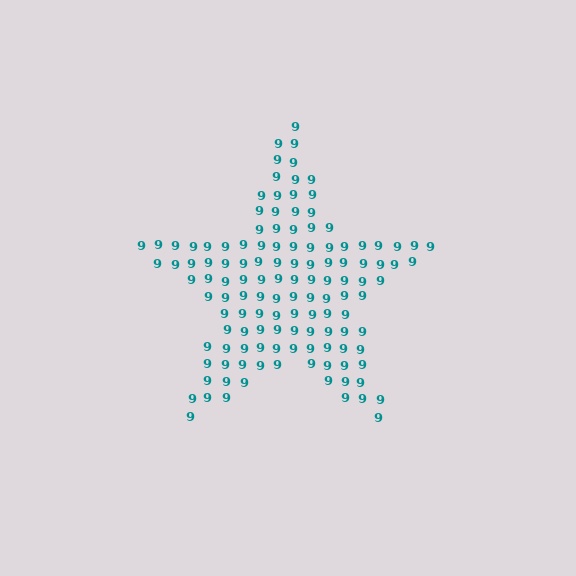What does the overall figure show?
The overall figure shows a star.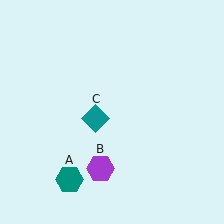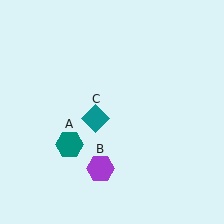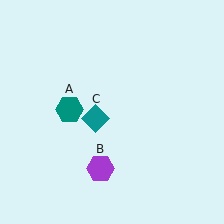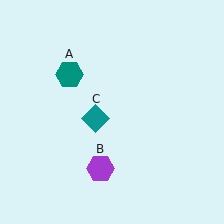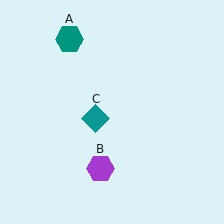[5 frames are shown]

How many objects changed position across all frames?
1 object changed position: teal hexagon (object A).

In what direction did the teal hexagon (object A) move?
The teal hexagon (object A) moved up.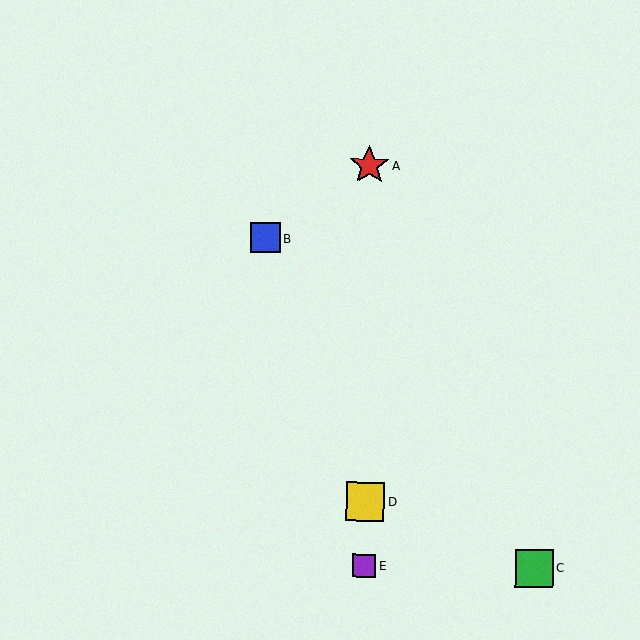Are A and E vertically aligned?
Yes, both are at x≈369.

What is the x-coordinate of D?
Object D is at x≈365.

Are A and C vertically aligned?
No, A is at x≈369 and C is at x≈534.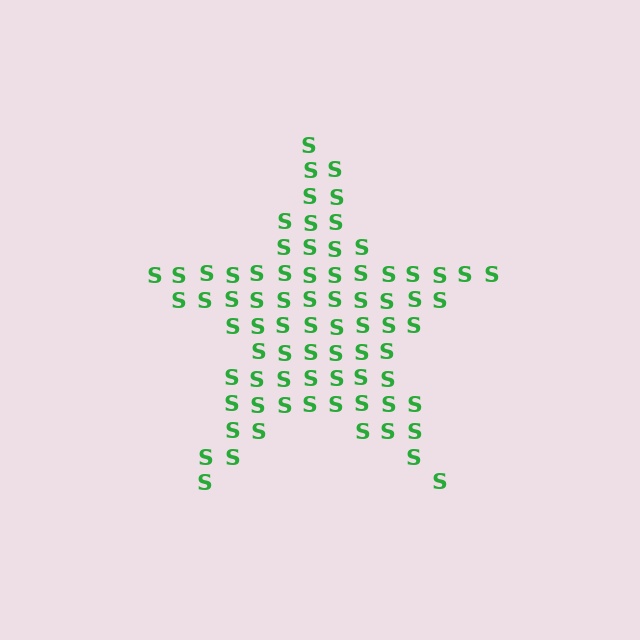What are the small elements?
The small elements are letter S's.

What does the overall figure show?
The overall figure shows a star.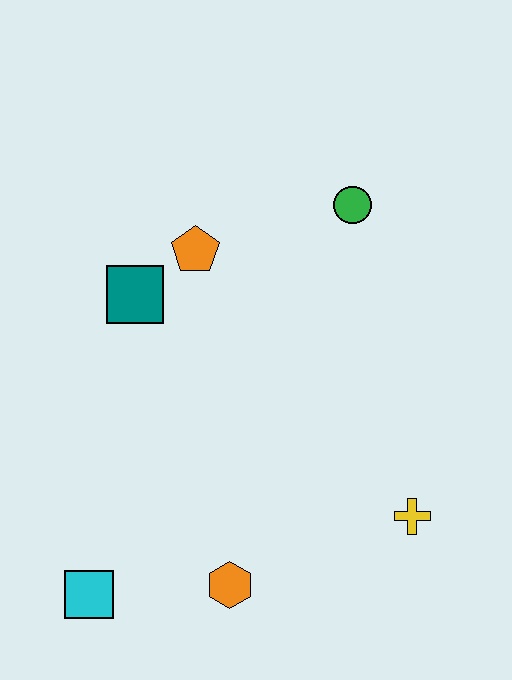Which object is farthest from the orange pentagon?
The cyan square is farthest from the orange pentagon.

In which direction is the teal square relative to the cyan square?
The teal square is above the cyan square.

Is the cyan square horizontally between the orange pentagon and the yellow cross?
No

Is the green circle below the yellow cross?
No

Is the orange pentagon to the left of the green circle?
Yes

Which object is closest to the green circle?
The orange pentagon is closest to the green circle.